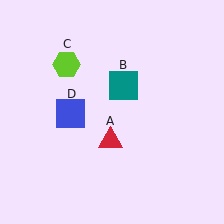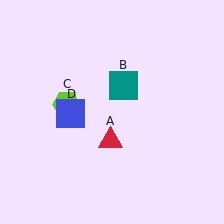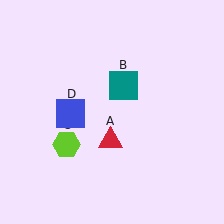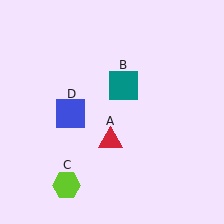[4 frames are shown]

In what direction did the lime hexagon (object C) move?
The lime hexagon (object C) moved down.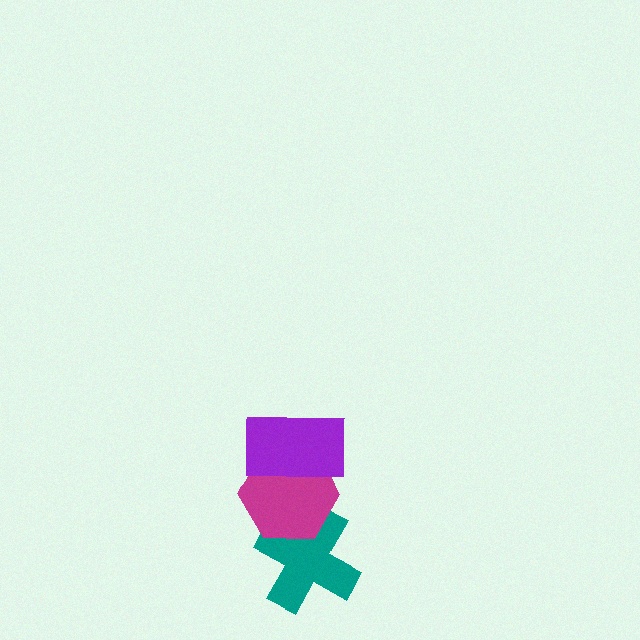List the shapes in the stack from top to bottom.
From top to bottom: the purple rectangle, the magenta hexagon, the teal cross.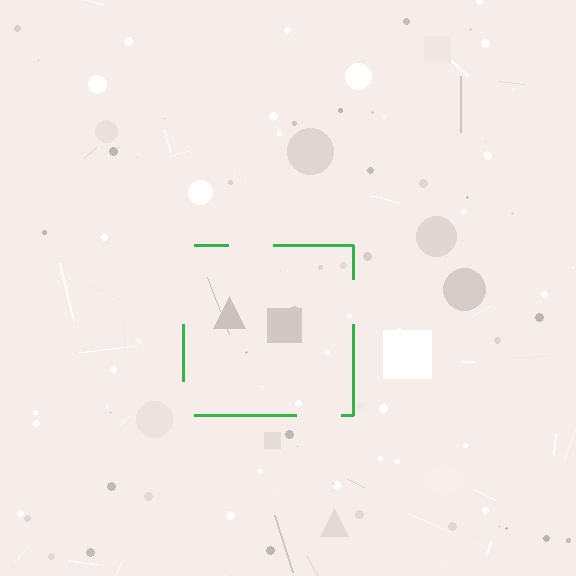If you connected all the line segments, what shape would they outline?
They would outline a square.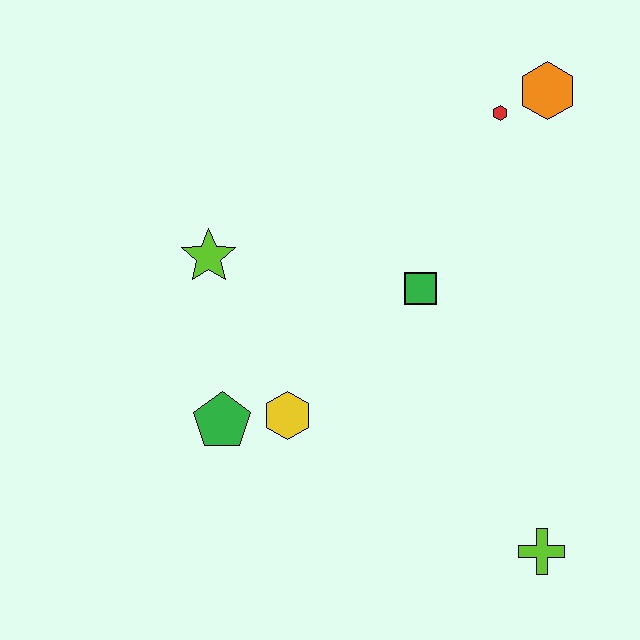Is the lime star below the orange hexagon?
Yes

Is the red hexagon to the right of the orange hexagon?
No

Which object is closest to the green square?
The yellow hexagon is closest to the green square.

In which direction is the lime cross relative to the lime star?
The lime cross is to the right of the lime star.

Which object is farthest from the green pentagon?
The orange hexagon is farthest from the green pentagon.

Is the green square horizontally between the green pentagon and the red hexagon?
Yes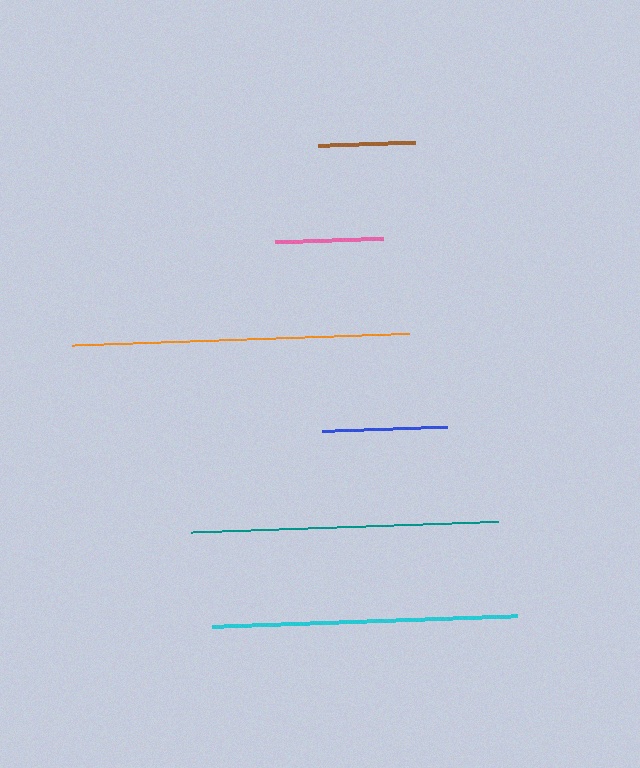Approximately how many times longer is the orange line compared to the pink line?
The orange line is approximately 3.1 times the length of the pink line.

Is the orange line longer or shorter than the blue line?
The orange line is longer than the blue line.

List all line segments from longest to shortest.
From longest to shortest: orange, teal, cyan, blue, pink, brown.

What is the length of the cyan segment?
The cyan segment is approximately 305 pixels long.